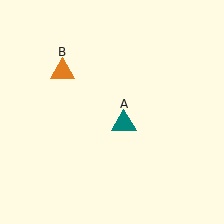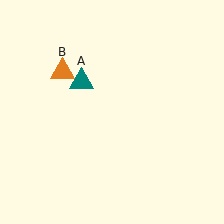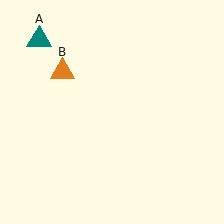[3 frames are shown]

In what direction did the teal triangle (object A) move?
The teal triangle (object A) moved up and to the left.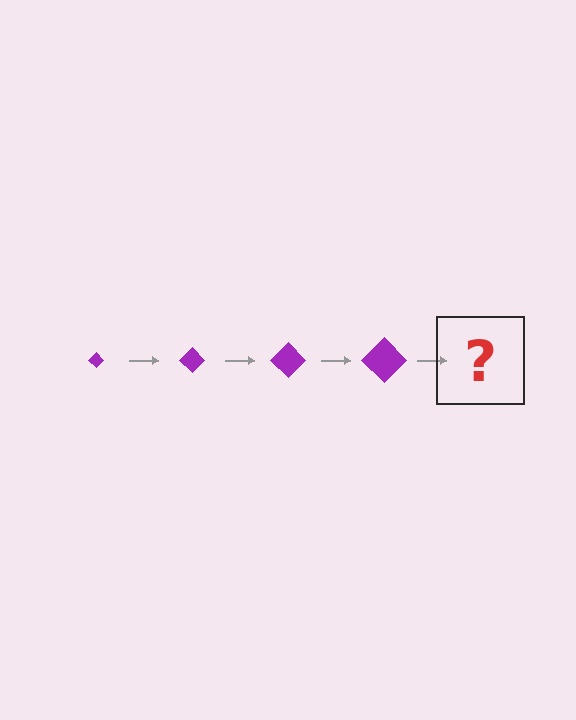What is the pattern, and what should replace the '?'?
The pattern is that the diamond gets progressively larger each step. The '?' should be a purple diamond, larger than the previous one.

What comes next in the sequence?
The next element should be a purple diamond, larger than the previous one.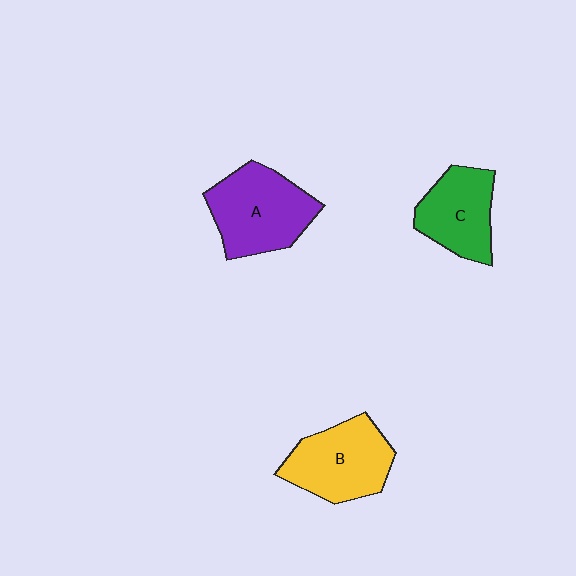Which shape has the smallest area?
Shape C (green).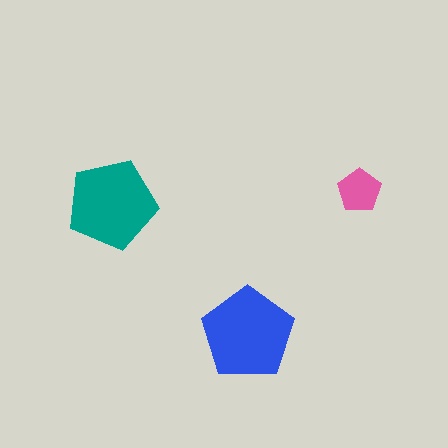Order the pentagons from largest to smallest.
the blue one, the teal one, the pink one.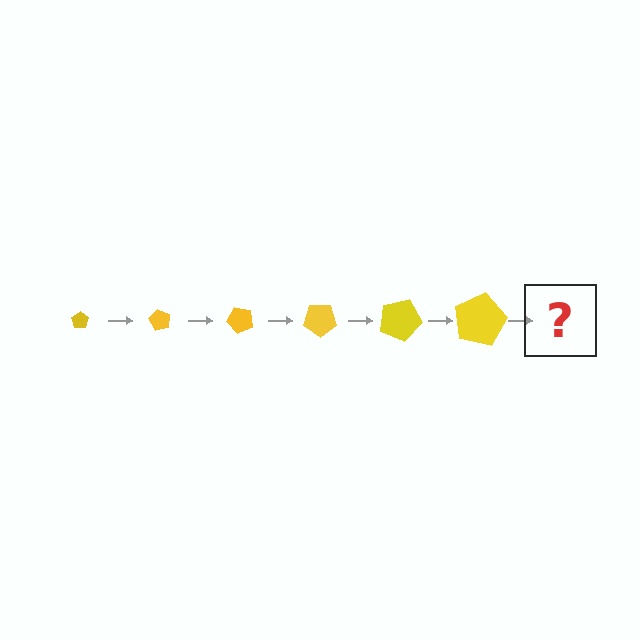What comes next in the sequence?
The next element should be a pentagon, larger than the previous one and rotated 360 degrees from the start.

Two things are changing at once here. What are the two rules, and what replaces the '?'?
The two rules are that the pentagon grows larger each step and it rotates 60 degrees each step. The '?' should be a pentagon, larger than the previous one and rotated 360 degrees from the start.